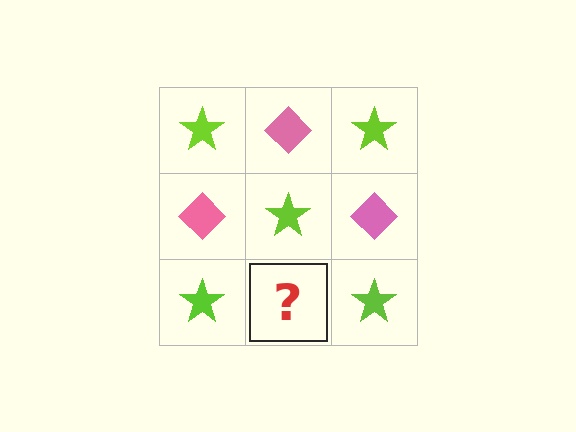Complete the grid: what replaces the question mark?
The question mark should be replaced with a pink diamond.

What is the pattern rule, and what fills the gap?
The rule is that it alternates lime star and pink diamond in a checkerboard pattern. The gap should be filled with a pink diamond.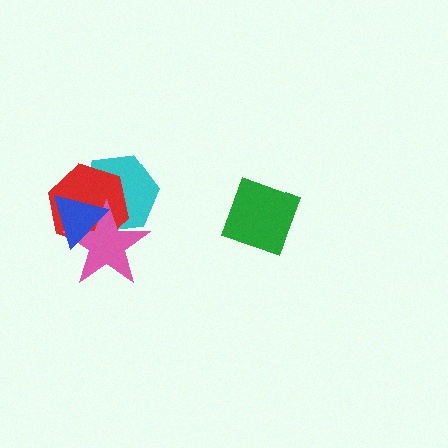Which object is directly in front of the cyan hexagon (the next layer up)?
The red hexagon is directly in front of the cyan hexagon.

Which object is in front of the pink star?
The blue triangle is in front of the pink star.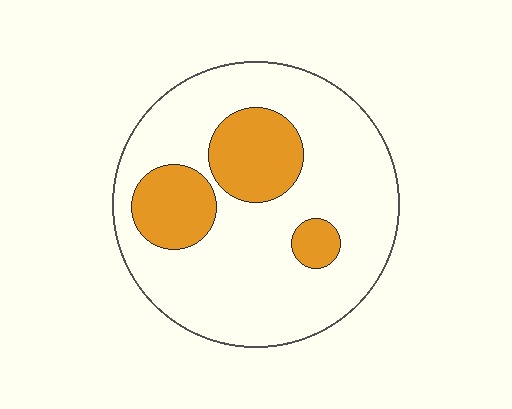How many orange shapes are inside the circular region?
3.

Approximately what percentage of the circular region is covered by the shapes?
Approximately 25%.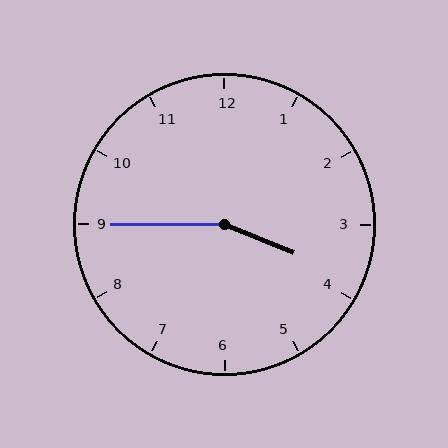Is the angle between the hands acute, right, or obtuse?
It is obtuse.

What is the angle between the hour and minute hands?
Approximately 158 degrees.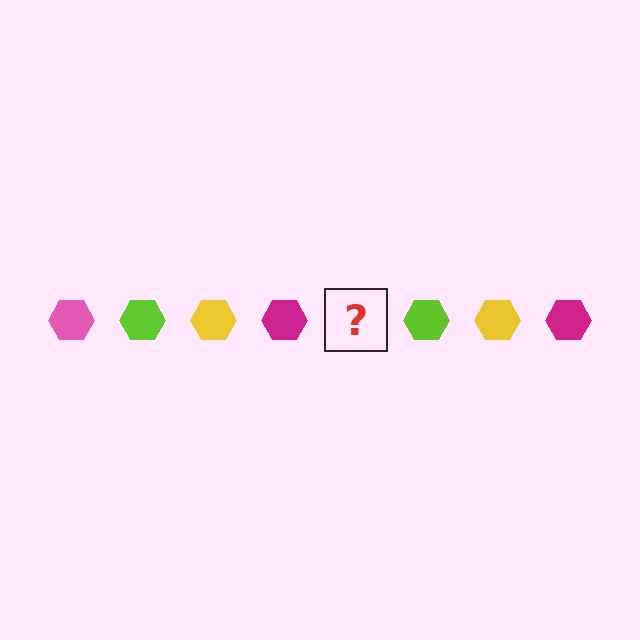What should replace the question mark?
The question mark should be replaced with a pink hexagon.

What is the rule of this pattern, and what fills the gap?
The rule is that the pattern cycles through pink, lime, yellow, magenta hexagons. The gap should be filled with a pink hexagon.